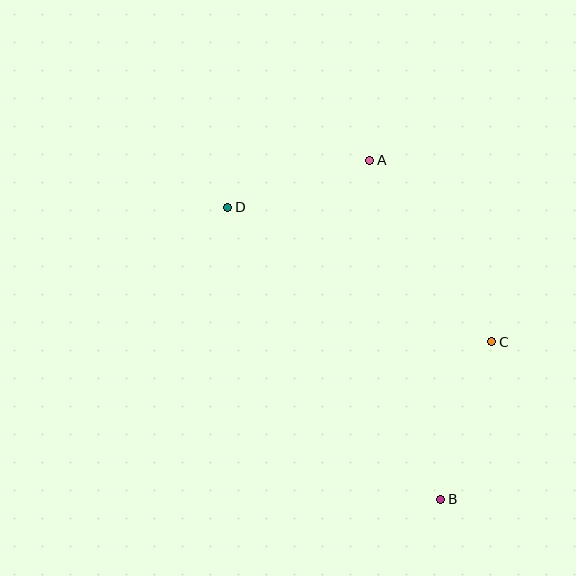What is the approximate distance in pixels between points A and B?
The distance between A and B is approximately 346 pixels.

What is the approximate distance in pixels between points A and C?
The distance between A and C is approximately 218 pixels.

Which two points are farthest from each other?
Points B and D are farthest from each other.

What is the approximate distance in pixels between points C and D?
The distance between C and D is approximately 296 pixels.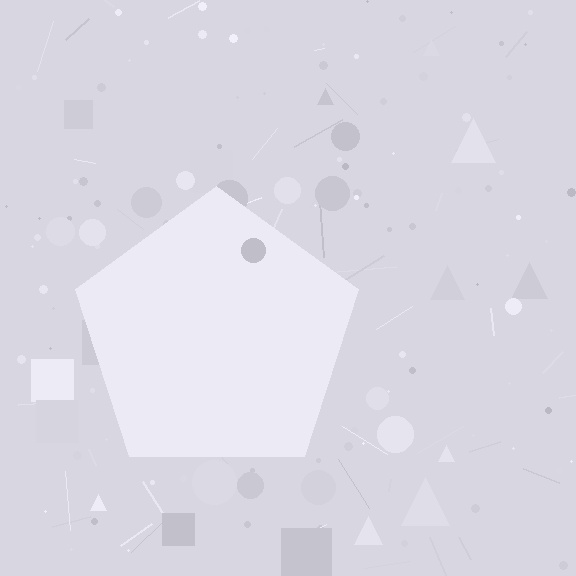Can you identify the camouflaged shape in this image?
The camouflaged shape is a pentagon.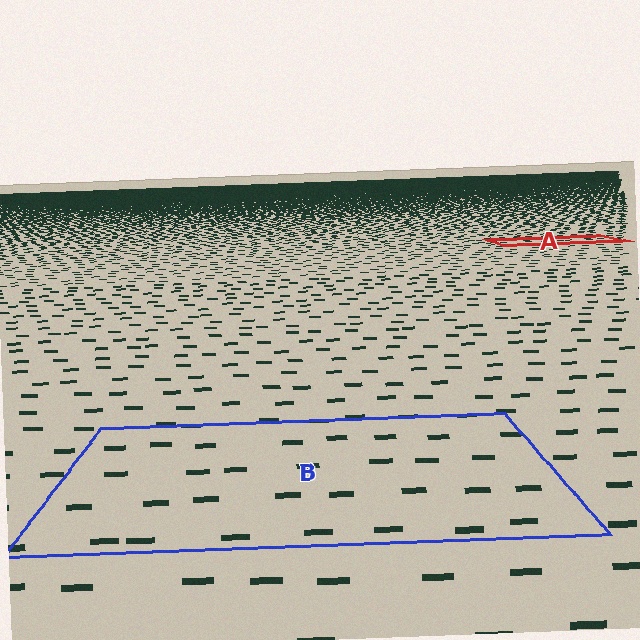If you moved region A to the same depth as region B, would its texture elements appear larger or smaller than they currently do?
They would appear larger. At a closer depth, the same texture elements are projected at a bigger on-screen size.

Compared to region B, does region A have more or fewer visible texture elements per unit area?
Region A has more texture elements per unit area — they are packed more densely because it is farther away.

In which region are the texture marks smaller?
The texture marks are smaller in region A, because it is farther away.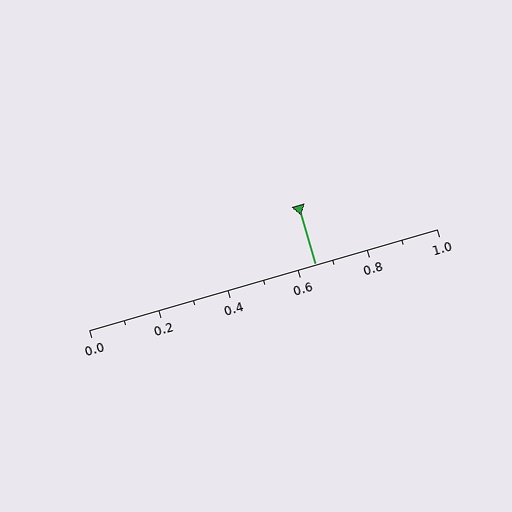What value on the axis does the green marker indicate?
The marker indicates approximately 0.65.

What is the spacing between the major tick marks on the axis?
The major ticks are spaced 0.2 apart.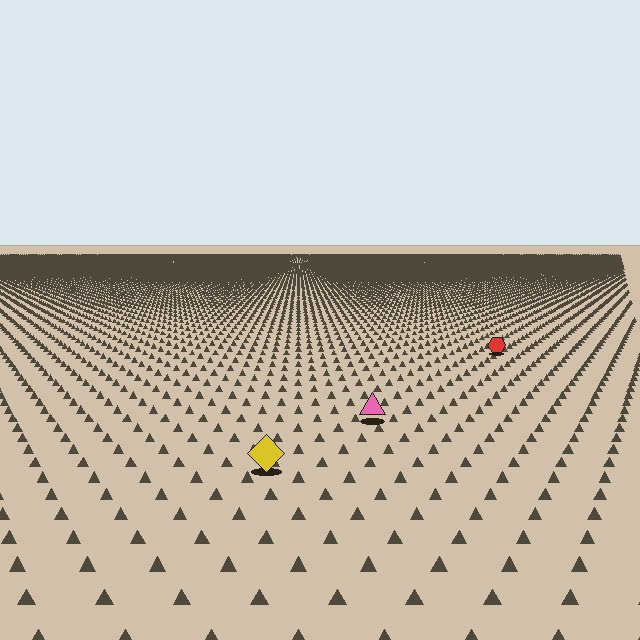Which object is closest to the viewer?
The yellow diamond is closest. The texture marks near it are larger and more spread out.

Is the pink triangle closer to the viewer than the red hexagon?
Yes. The pink triangle is closer — you can tell from the texture gradient: the ground texture is coarser near it.